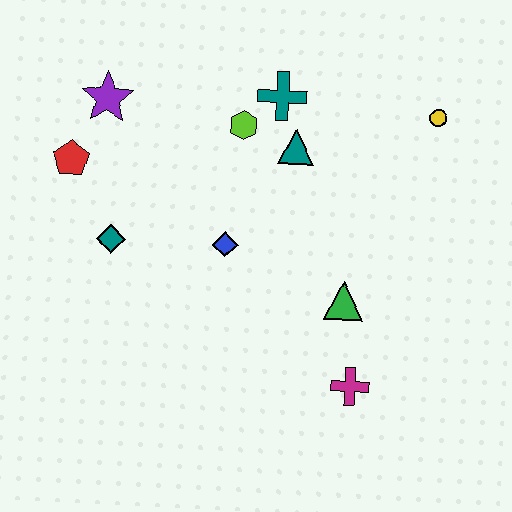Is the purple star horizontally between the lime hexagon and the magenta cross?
No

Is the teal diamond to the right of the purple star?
Yes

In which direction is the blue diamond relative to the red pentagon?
The blue diamond is to the right of the red pentagon.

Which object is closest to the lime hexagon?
The teal cross is closest to the lime hexagon.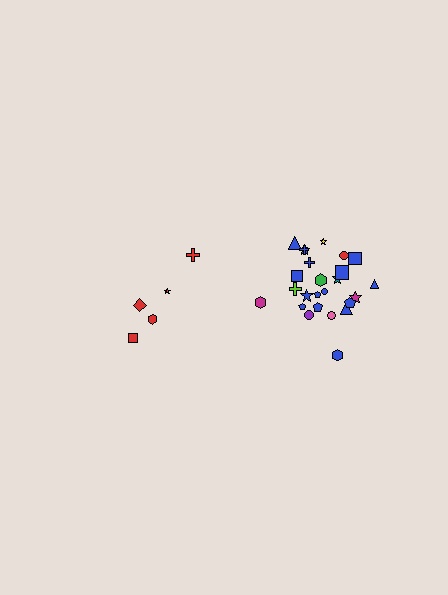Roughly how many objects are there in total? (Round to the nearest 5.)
Roughly 30 objects in total.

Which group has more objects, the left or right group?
The right group.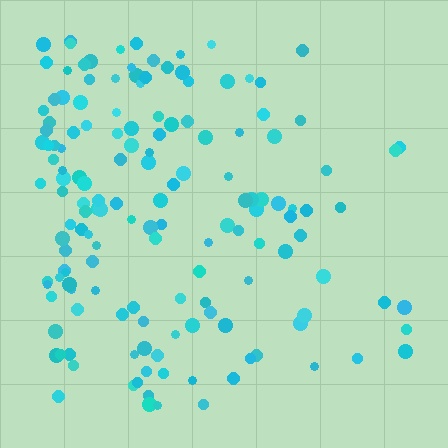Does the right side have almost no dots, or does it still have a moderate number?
Still a moderate number, just noticeably fewer than the left.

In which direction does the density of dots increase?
From right to left, with the left side densest.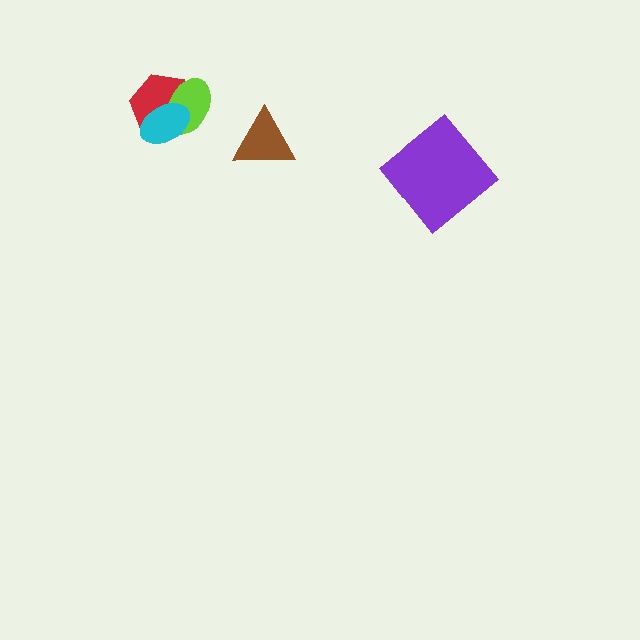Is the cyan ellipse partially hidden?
No, no other shape covers it.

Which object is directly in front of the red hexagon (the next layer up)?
The lime ellipse is directly in front of the red hexagon.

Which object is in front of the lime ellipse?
The cyan ellipse is in front of the lime ellipse.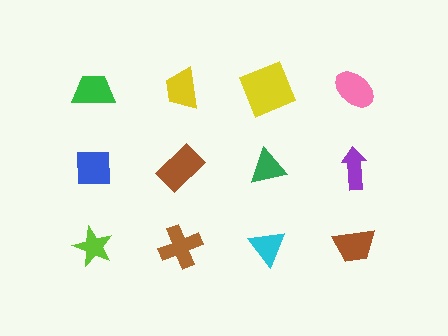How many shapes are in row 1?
4 shapes.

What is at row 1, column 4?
A pink ellipse.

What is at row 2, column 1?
A blue square.